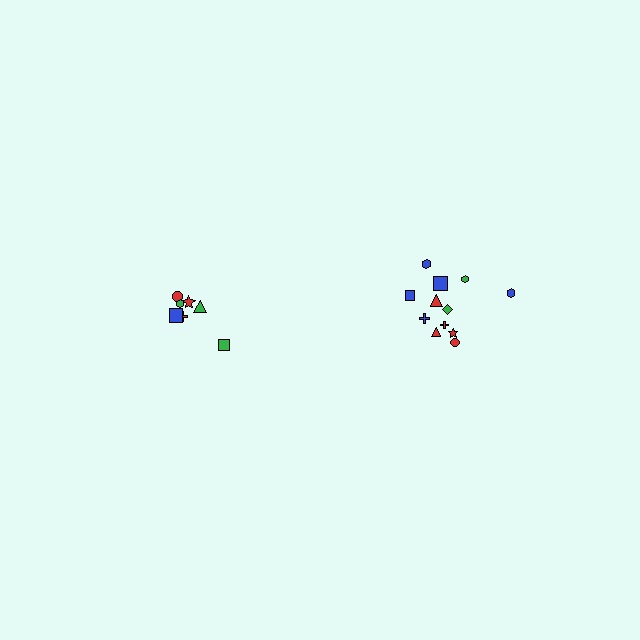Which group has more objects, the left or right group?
The right group.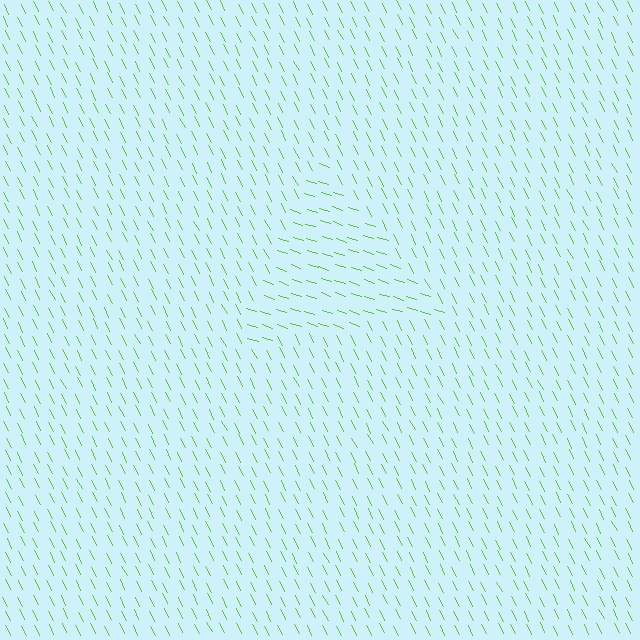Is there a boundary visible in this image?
Yes, there is a texture boundary formed by a change in line orientation.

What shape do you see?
I see a triangle.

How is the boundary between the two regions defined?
The boundary is defined purely by a change in line orientation (approximately 45 degrees difference). All lines are the same color and thickness.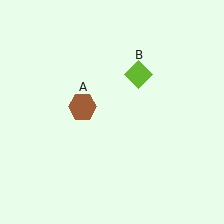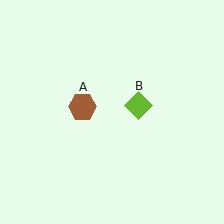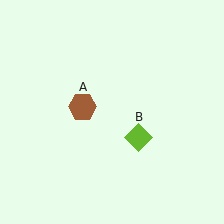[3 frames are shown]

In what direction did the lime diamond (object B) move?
The lime diamond (object B) moved down.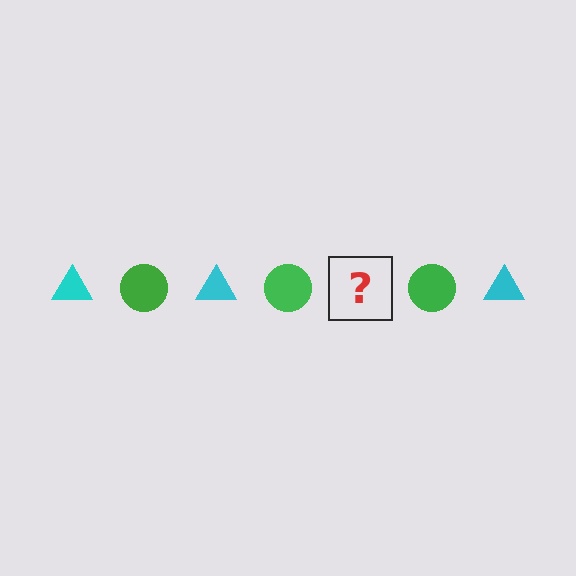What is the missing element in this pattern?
The missing element is a cyan triangle.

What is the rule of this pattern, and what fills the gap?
The rule is that the pattern alternates between cyan triangle and green circle. The gap should be filled with a cyan triangle.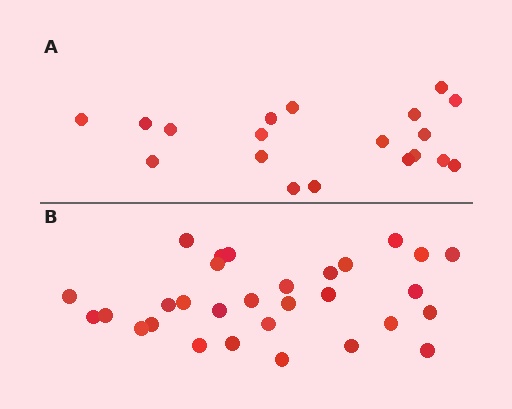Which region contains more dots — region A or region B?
Region B (the bottom region) has more dots.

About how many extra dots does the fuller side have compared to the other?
Region B has roughly 12 or so more dots than region A.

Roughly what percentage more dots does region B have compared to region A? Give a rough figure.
About 60% more.